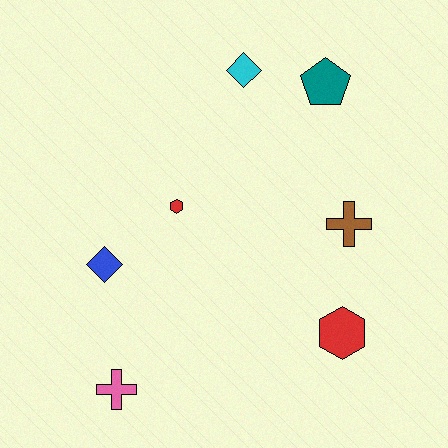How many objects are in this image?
There are 7 objects.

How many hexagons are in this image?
There are 2 hexagons.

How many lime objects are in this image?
There are no lime objects.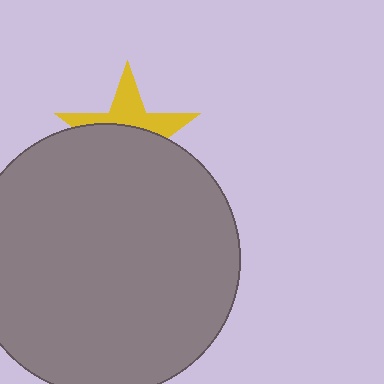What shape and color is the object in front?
The object in front is a gray circle.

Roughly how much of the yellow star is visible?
A small part of it is visible (roughly 40%).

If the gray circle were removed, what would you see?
You would see the complete yellow star.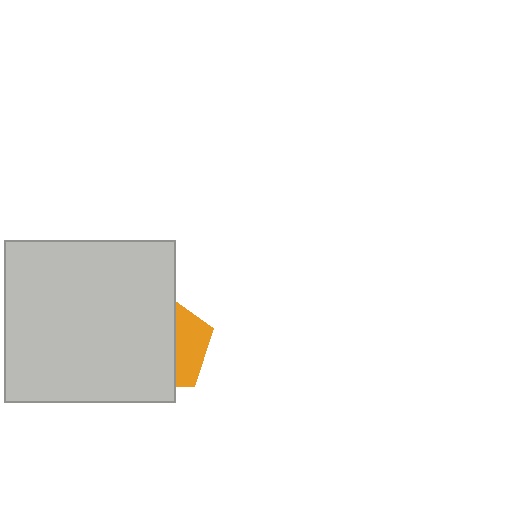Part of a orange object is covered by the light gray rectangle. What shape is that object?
It is a pentagon.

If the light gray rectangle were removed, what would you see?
You would see the complete orange pentagon.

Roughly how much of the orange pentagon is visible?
A small part of it is visible (roughly 35%).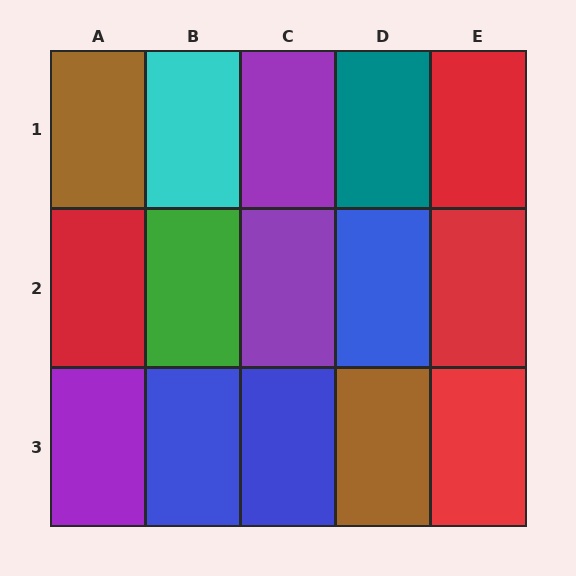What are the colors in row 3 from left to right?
Purple, blue, blue, brown, red.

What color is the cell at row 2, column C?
Purple.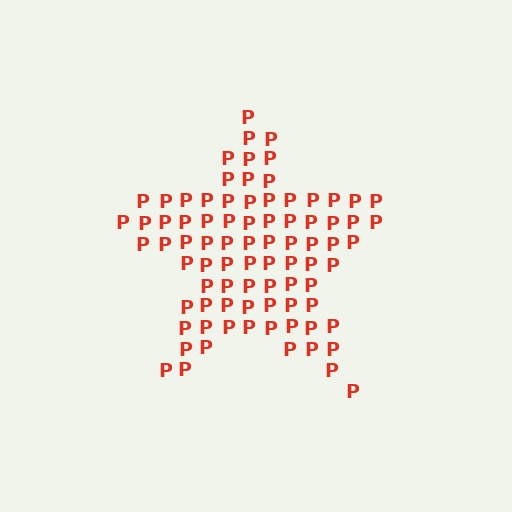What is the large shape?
The large shape is a star.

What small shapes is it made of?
It is made of small letter P's.